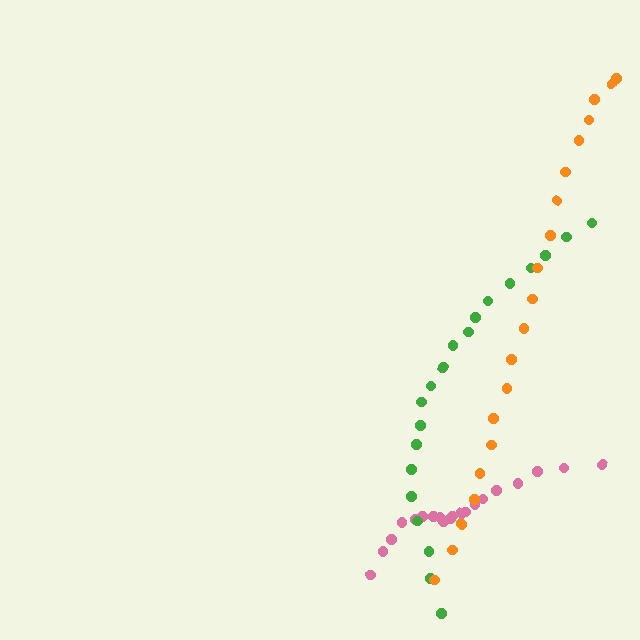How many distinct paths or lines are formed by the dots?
There are 3 distinct paths.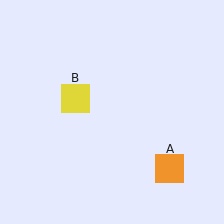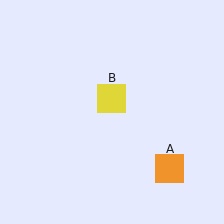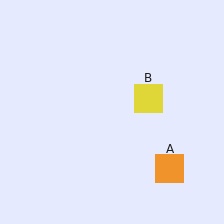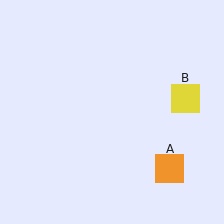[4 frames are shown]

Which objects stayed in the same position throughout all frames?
Orange square (object A) remained stationary.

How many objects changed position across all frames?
1 object changed position: yellow square (object B).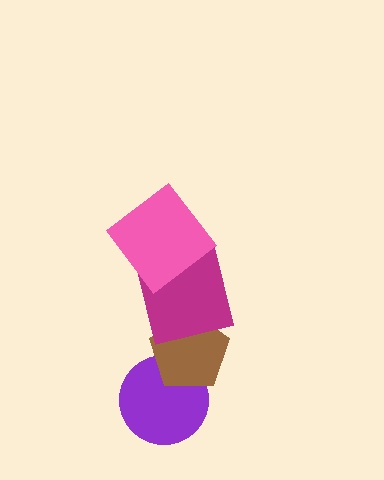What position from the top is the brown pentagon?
The brown pentagon is 3rd from the top.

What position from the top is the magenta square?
The magenta square is 2nd from the top.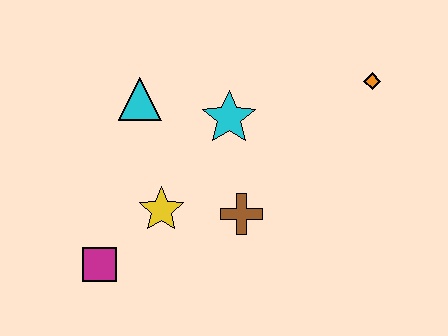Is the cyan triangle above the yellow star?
Yes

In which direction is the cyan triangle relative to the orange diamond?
The cyan triangle is to the left of the orange diamond.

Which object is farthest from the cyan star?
The magenta square is farthest from the cyan star.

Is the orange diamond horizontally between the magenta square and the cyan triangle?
No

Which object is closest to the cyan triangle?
The cyan star is closest to the cyan triangle.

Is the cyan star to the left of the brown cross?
Yes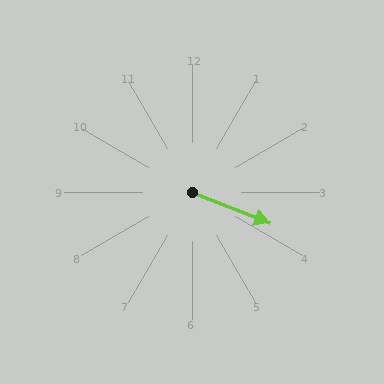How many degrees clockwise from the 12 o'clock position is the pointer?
Approximately 112 degrees.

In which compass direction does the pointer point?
East.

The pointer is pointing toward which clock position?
Roughly 4 o'clock.